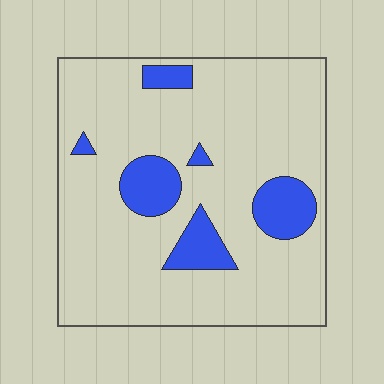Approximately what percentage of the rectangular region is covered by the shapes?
Approximately 15%.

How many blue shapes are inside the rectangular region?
6.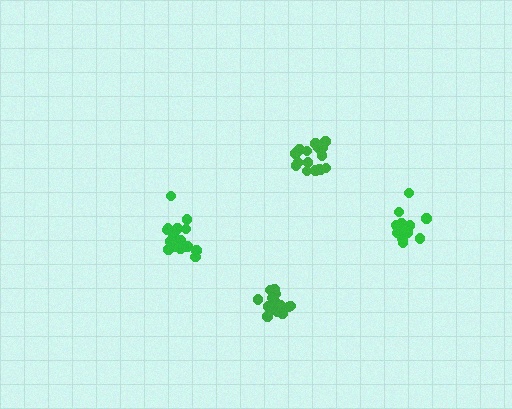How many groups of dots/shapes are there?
There are 4 groups.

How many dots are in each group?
Group 1: 16 dots, Group 2: 16 dots, Group 3: 16 dots, Group 4: 19 dots (67 total).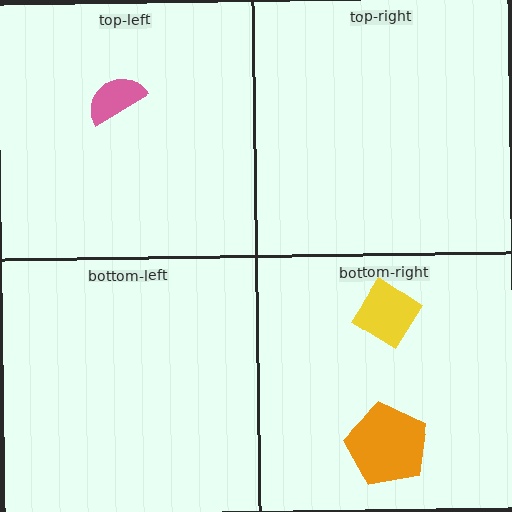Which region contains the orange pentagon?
The bottom-right region.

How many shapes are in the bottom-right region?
2.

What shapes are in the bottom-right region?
The orange pentagon, the yellow diamond.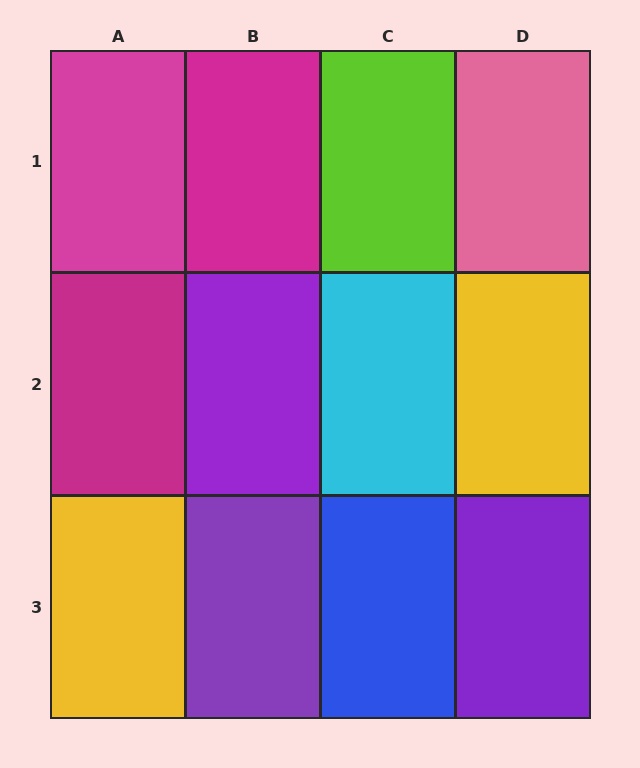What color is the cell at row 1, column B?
Magenta.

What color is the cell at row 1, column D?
Pink.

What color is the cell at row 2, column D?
Yellow.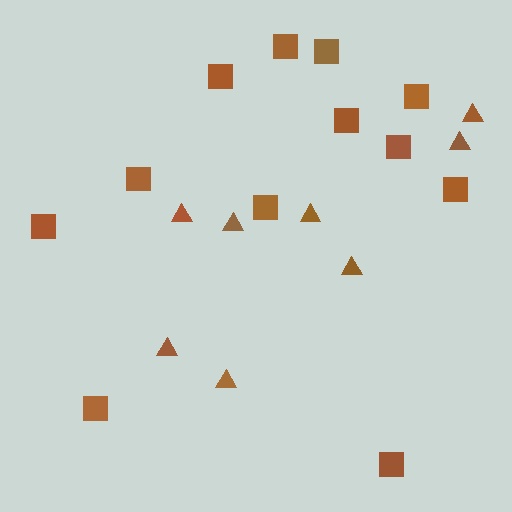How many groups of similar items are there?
There are 2 groups: one group of triangles (8) and one group of squares (12).